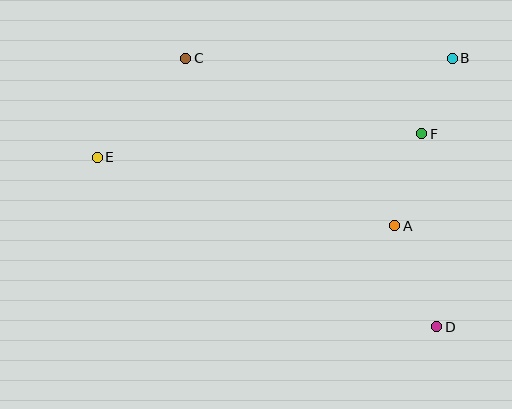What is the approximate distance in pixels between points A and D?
The distance between A and D is approximately 109 pixels.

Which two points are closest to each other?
Points B and F are closest to each other.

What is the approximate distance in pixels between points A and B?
The distance between A and B is approximately 177 pixels.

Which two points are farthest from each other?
Points D and E are farthest from each other.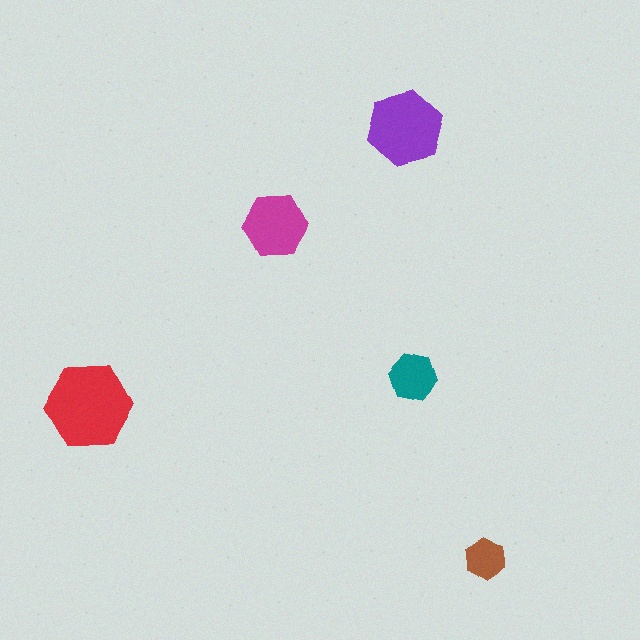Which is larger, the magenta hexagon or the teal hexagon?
The magenta one.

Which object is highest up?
The purple hexagon is topmost.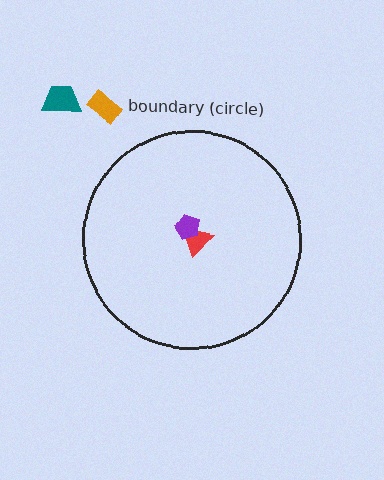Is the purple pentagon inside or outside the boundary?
Inside.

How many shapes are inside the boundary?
2 inside, 2 outside.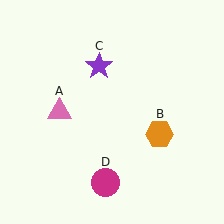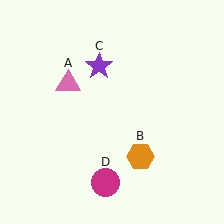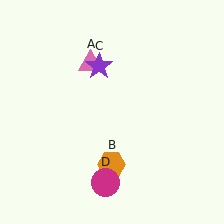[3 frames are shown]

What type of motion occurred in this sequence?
The pink triangle (object A), orange hexagon (object B) rotated clockwise around the center of the scene.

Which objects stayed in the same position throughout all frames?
Purple star (object C) and magenta circle (object D) remained stationary.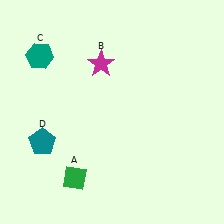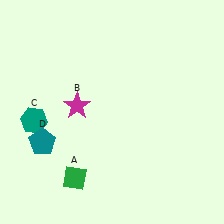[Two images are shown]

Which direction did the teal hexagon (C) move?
The teal hexagon (C) moved down.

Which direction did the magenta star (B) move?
The magenta star (B) moved down.